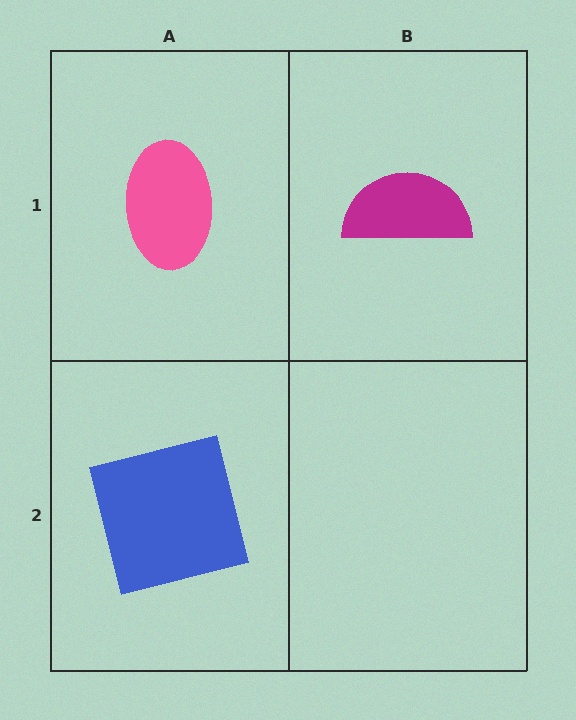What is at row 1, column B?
A magenta semicircle.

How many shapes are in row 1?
2 shapes.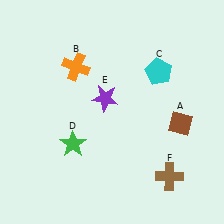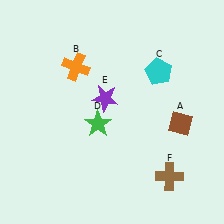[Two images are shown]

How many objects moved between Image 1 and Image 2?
1 object moved between the two images.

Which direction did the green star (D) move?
The green star (D) moved right.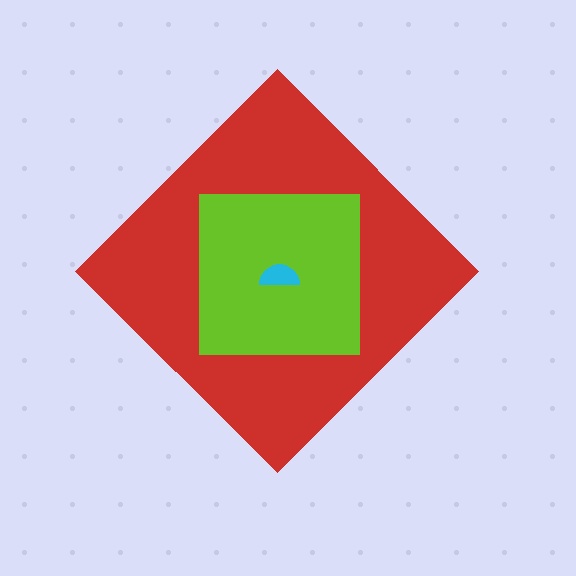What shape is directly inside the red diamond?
The lime square.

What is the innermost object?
The cyan semicircle.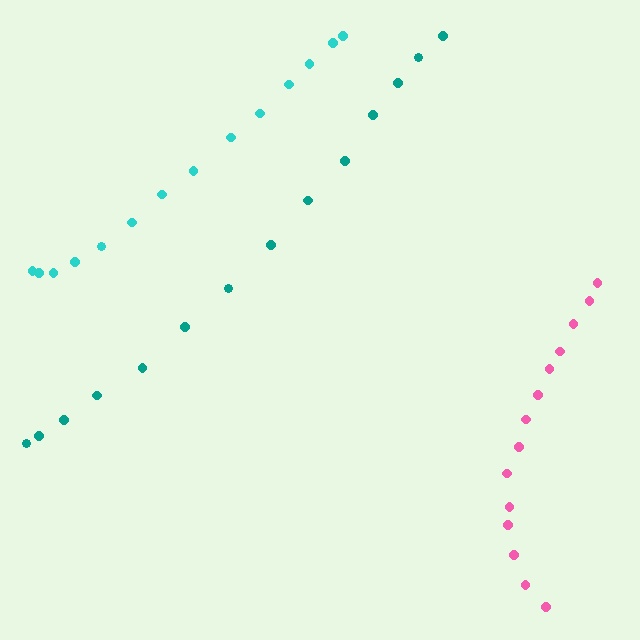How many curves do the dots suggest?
There are 3 distinct paths.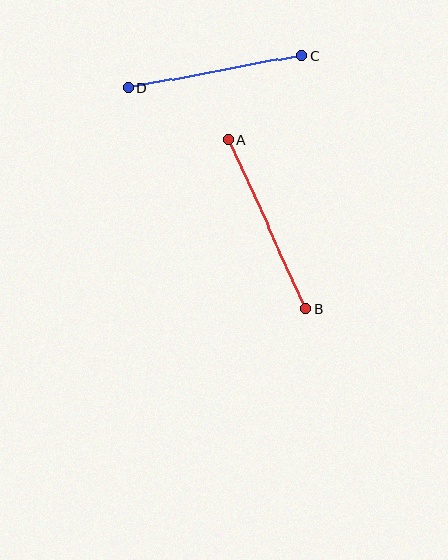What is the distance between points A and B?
The distance is approximately 185 pixels.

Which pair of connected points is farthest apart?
Points A and B are farthest apart.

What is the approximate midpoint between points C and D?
The midpoint is at approximately (215, 72) pixels.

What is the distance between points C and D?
The distance is approximately 177 pixels.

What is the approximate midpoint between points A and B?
The midpoint is at approximately (267, 224) pixels.